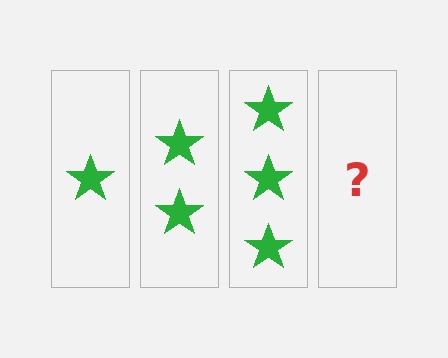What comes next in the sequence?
The next element should be 4 stars.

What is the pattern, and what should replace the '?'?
The pattern is that each step adds one more star. The '?' should be 4 stars.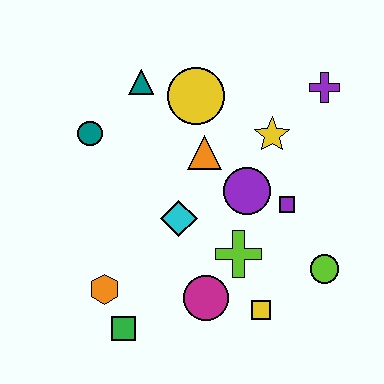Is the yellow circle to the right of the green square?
Yes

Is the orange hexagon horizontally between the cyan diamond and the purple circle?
No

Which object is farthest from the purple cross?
The green square is farthest from the purple cross.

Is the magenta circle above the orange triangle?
No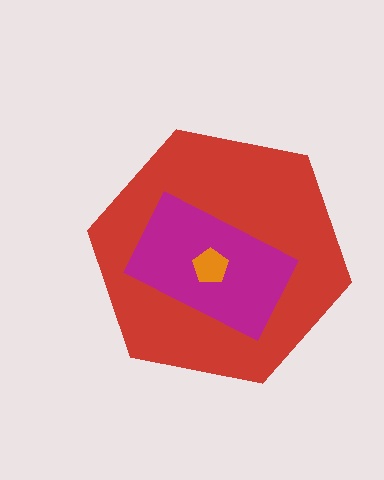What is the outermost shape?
The red hexagon.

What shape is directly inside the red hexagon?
The magenta rectangle.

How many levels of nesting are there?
3.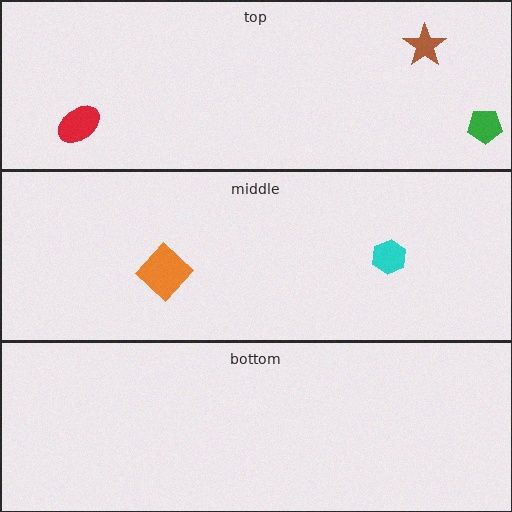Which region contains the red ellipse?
The top region.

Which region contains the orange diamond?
The middle region.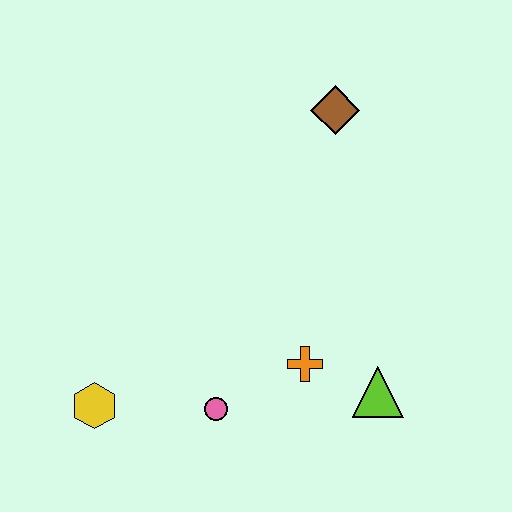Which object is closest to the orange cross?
The lime triangle is closest to the orange cross.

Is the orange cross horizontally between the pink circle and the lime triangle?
Yes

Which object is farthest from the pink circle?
The brown diamond is farthest from the pink circle.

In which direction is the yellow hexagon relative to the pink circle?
The yellow hexagon is to the left of the pink circle.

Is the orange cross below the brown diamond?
Yes